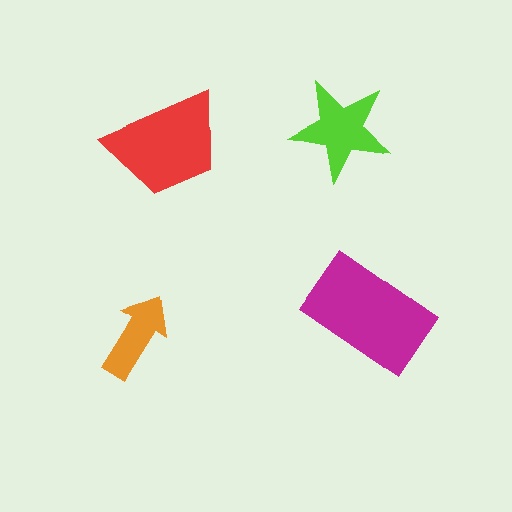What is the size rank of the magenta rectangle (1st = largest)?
1st.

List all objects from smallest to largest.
The orange arrow, the lime star, the red trapezoid, the magenta rectangle.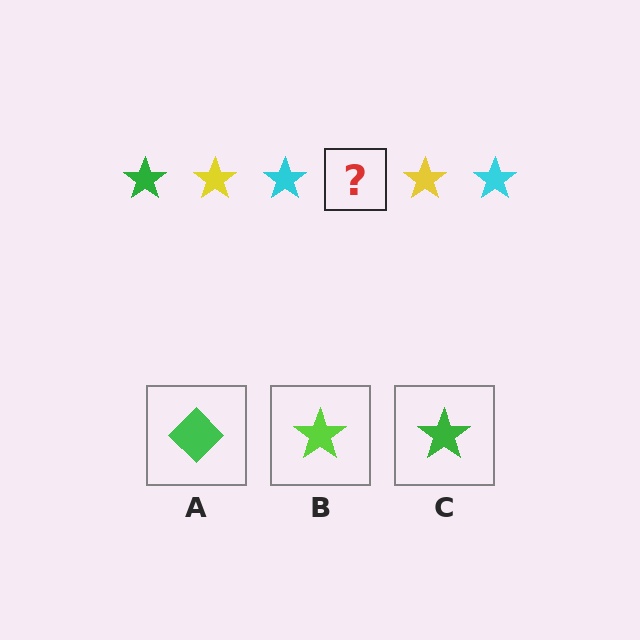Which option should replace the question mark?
Option C.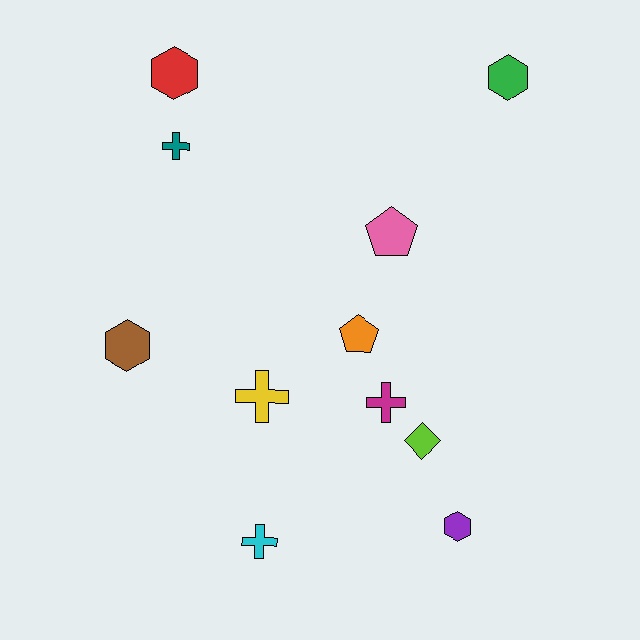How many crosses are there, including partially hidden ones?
There are 4 crosses.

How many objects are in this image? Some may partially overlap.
There are 11 objects.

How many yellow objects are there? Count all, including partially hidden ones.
There is 1 yellow object.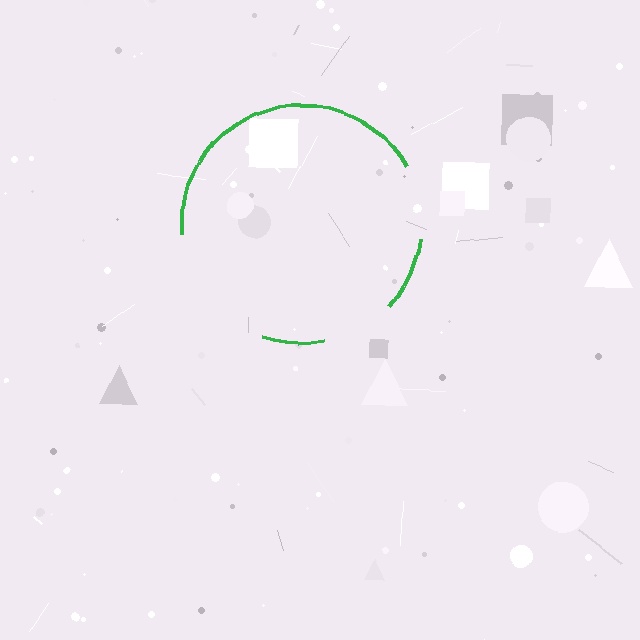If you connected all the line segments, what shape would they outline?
They would outline a circle.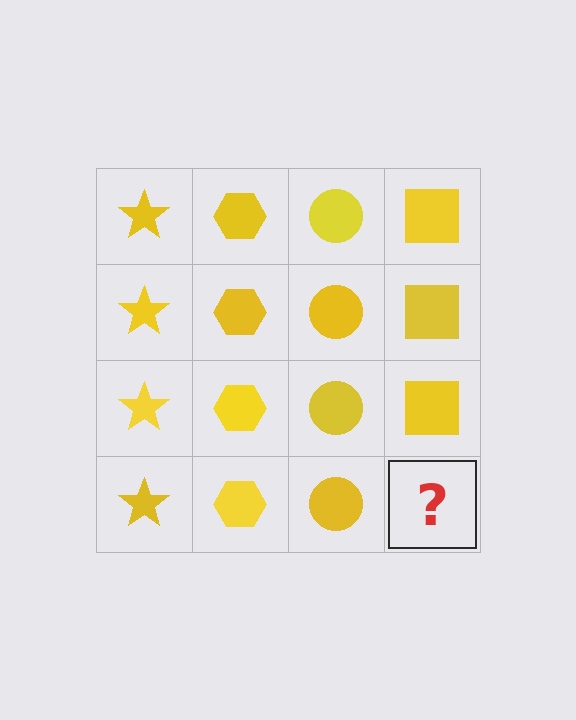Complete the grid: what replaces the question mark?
The question mark should be replaced with a yellow square.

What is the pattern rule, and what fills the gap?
The rule is that each column has a consistent shape. The gap should be filled with a yellow square.